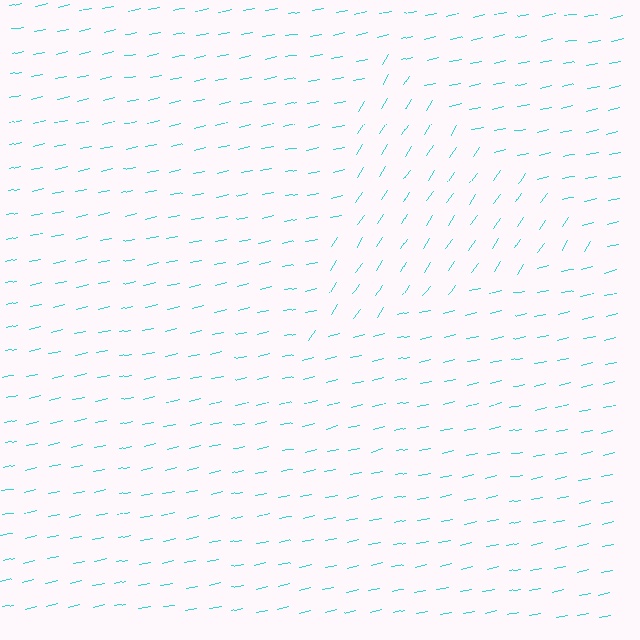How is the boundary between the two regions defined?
The boundary is defined purely by a change in line orientation (approximately 45 degrees difference). All lines are the same color and thickness.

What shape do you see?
I see a triangle.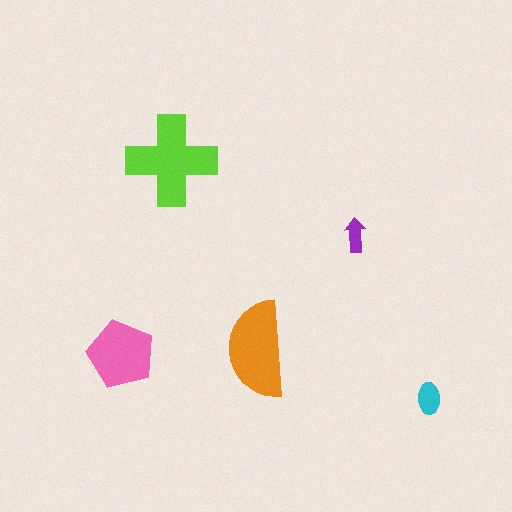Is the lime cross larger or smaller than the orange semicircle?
Larger.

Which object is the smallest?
The purple arrow.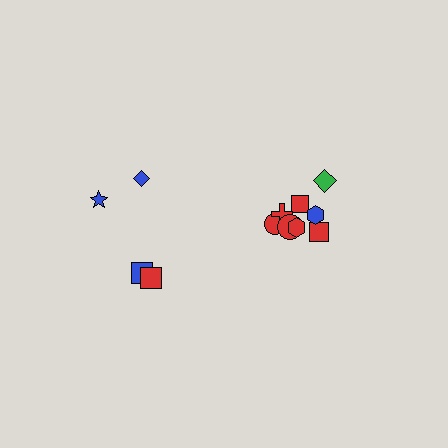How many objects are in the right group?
There are 8 objects.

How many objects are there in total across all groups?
There are 12 objects.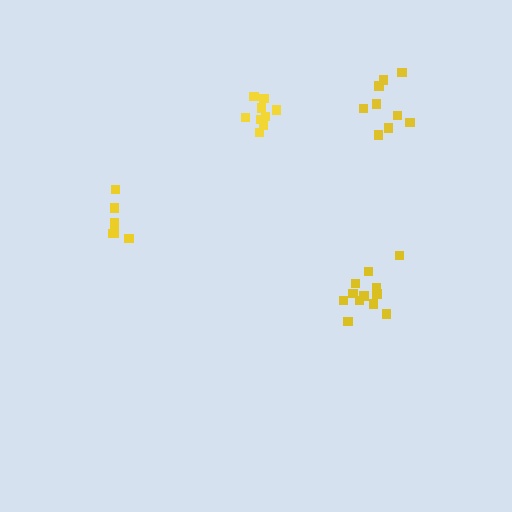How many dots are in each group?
Group 1: 9 dots, Group 2: 12 dots, Group 3: 6 dots, Group 4: 9 dots (36 total).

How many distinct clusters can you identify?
There are 4 distinct clusters.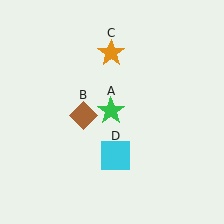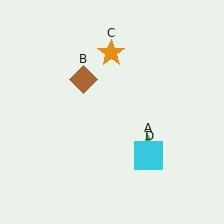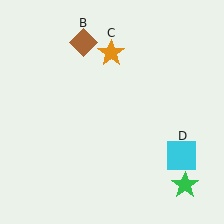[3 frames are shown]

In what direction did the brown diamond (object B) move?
The brown diamond (object B) moved up.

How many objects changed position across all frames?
3 objects changed position: green star (object A), brown diamond (object B), cyan square (object D).